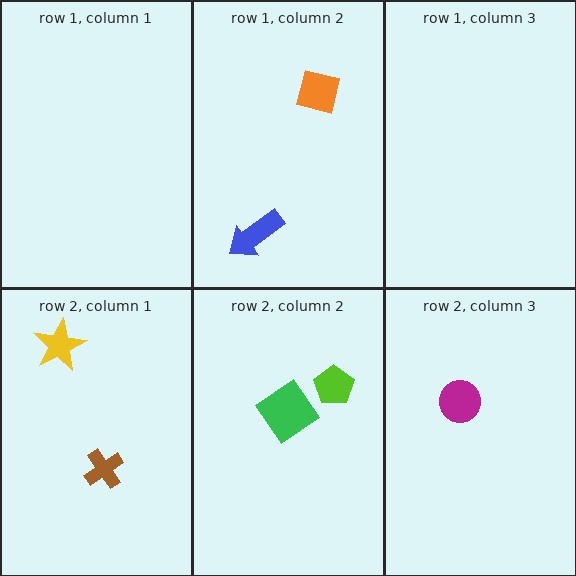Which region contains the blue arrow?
The row 1, column 2 region.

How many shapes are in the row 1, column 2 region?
2.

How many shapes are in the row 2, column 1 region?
2.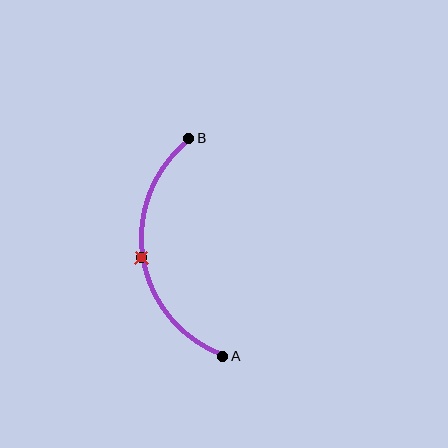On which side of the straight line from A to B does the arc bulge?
The arc bulges to the left of the straight line connecting A and B.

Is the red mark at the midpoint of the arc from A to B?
Yes. The red mark lies on the arc at equal arc-length from both A and B — it is the arc midpoint.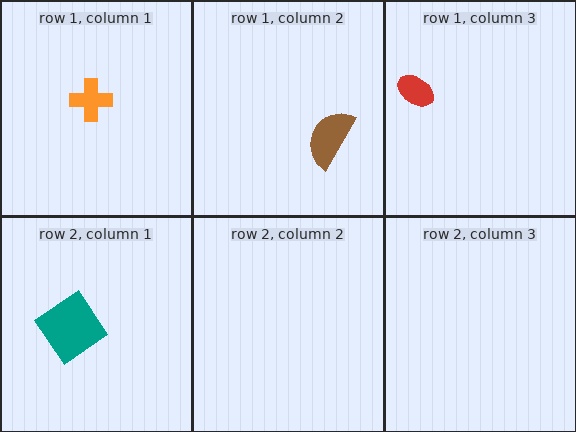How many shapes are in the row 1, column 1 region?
1.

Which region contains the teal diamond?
The row 2, column 1 region.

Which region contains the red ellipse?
The row 1, column 3 region.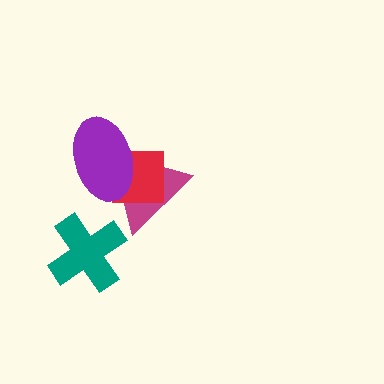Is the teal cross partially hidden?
No, no other shape covers it.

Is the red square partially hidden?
Yes, it is partially covered by another shape.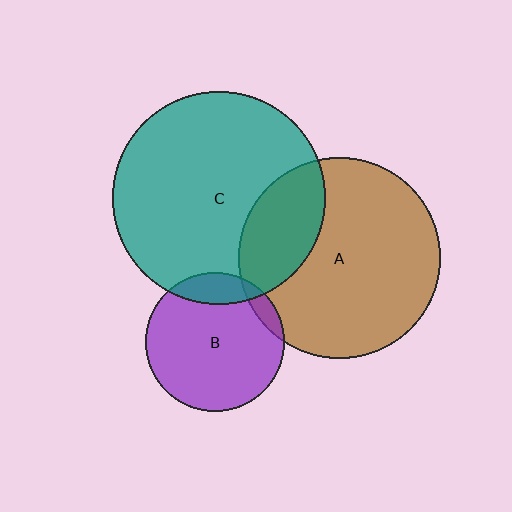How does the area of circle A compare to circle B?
Approximately 2.1 times.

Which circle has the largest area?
Circle C (teal).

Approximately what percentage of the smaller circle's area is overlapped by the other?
Approximately 5%.